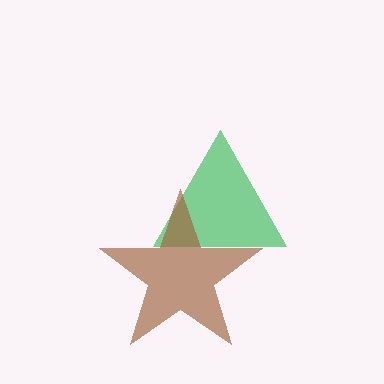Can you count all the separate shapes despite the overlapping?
Yes, there are 2 separate shapes.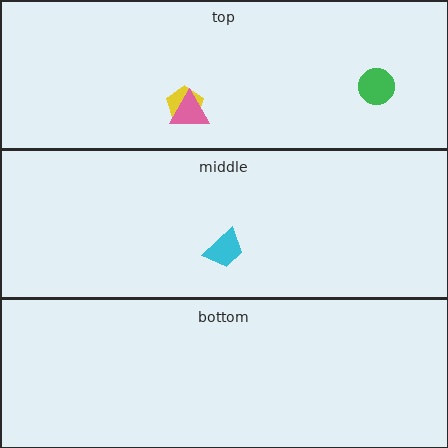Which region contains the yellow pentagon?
The top region.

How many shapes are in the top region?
3.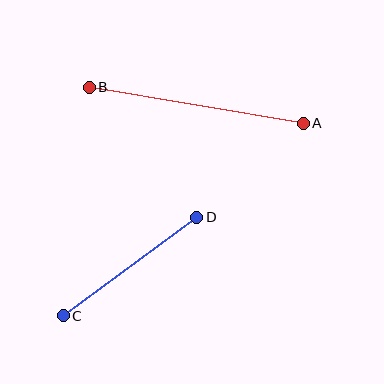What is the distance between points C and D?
The distance is approximately 166 pixels.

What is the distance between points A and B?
The distance is approximately 217 pixels.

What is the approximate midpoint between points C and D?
The midpoint is at approximately (130, 266) pixels.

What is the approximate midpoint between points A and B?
The midpoint is at approximately (196, 105) pixels.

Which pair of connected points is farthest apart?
Points A and B are farthest apart.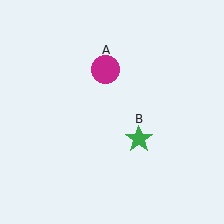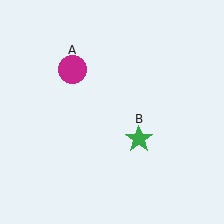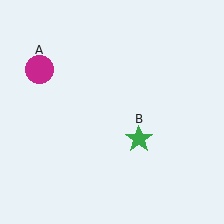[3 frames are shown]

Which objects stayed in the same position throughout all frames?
Green star (object B) remained stationary.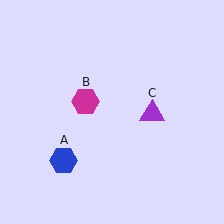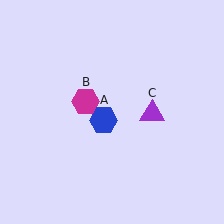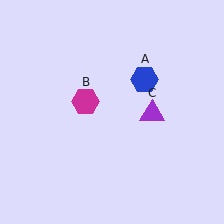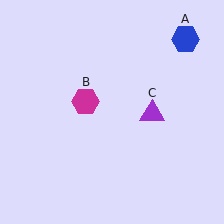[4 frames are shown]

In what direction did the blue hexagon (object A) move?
The blue hexagon (object A) moved up and to the right.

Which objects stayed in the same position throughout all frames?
Magenta hexagon (object B) and purple triangle (object C) remained stationary.